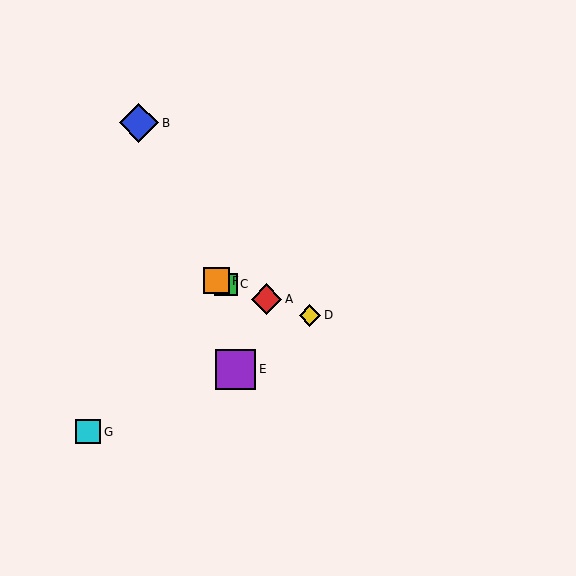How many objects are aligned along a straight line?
4 objects (A, C, D, F) are aligned along a straight line.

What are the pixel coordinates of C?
Object C is at (226, 284).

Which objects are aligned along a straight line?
Objects A, C, D, F are aligned along a straight line.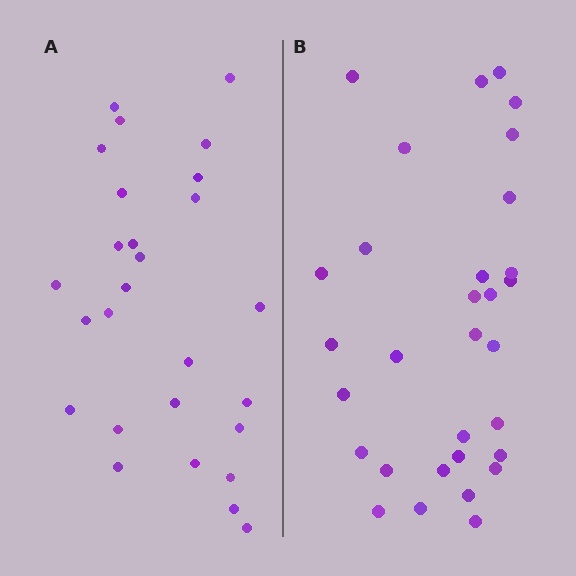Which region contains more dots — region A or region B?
Region B (the right region) has more dots.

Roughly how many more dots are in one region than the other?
Region B has about 4 more dots than region A.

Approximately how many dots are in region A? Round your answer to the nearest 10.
About 30 dots. (The exact count is 27, which rounds to 30.)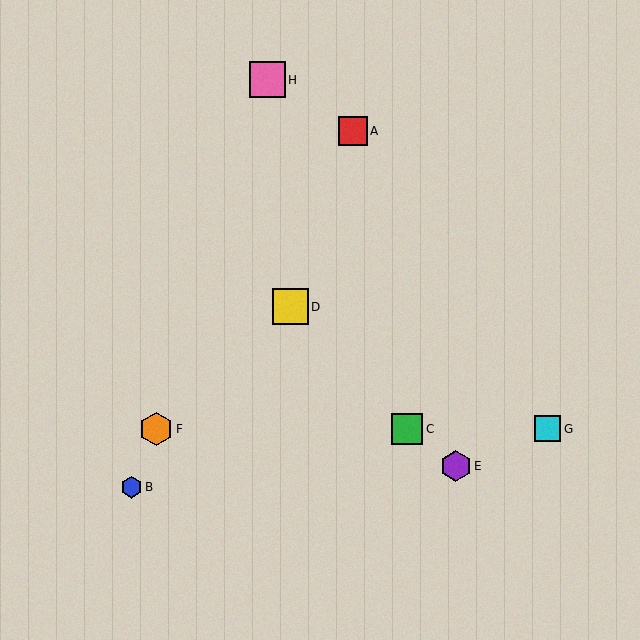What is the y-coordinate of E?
Object E is at y≈466.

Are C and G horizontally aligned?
Yes, both are at y≈429.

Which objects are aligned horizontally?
Objects C, F, G are aligned horizontally.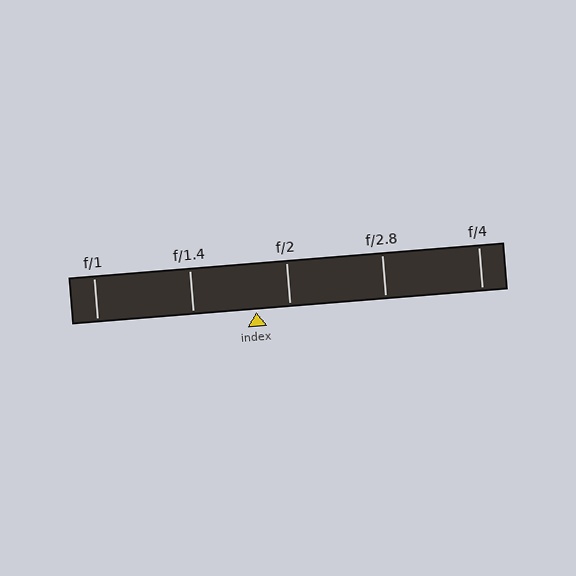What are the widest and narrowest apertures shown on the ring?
The widest aperture shown is f/1 and the narrowest is f/4.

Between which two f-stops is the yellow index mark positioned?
The index mark is between f/1.4 and f/2.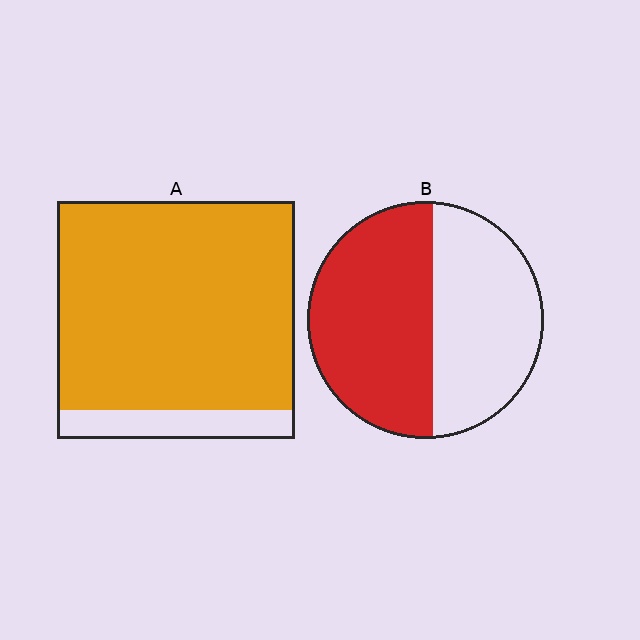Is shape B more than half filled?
Yes.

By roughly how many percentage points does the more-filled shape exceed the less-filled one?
By roughly 35 percentage points (A over B).